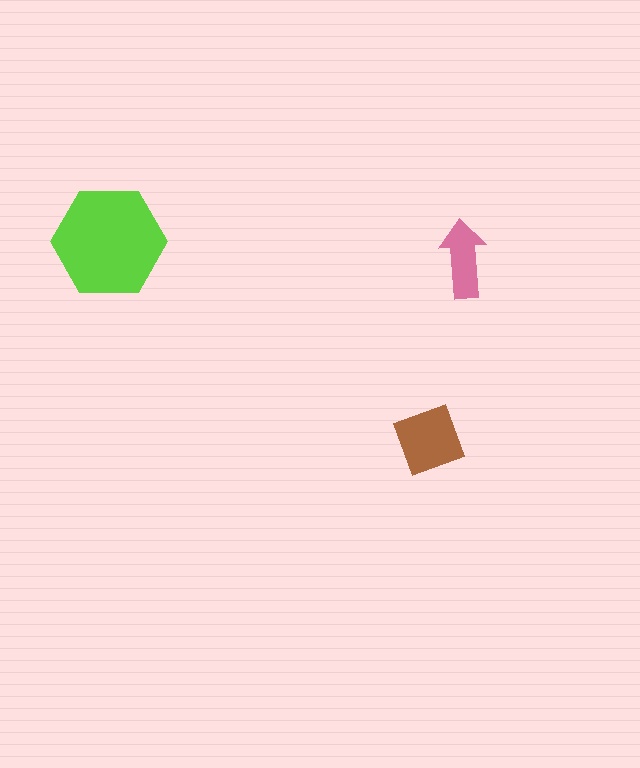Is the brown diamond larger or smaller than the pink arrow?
Larger.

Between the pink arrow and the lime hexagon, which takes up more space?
The lime hexagon.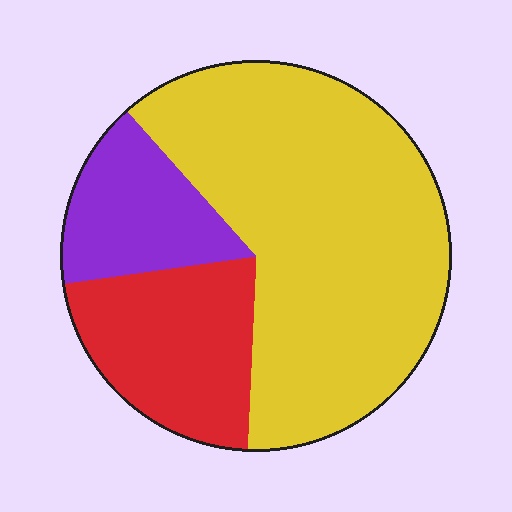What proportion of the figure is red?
Red takes up about one fifth (1/5) of the figure.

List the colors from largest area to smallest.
From largest to smallest: yellow, red, purple.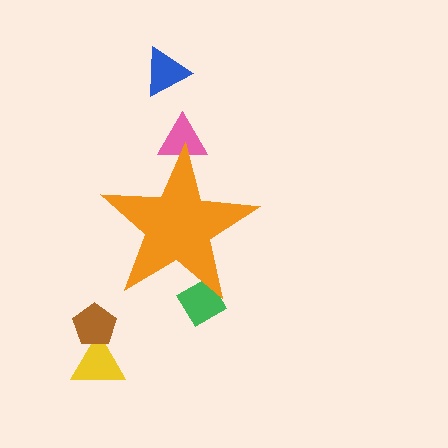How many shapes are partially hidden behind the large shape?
2 shapes are partially hidden.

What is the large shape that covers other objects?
An orange star.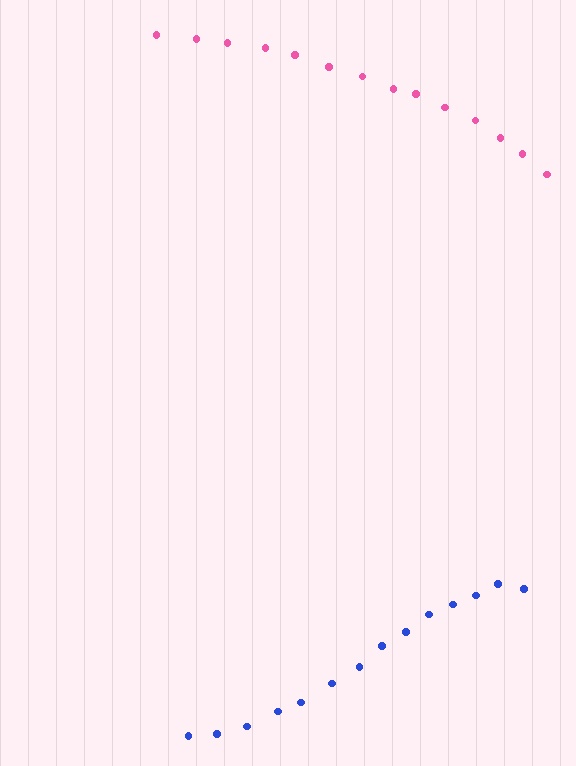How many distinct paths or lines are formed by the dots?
There are 2 distinct paths.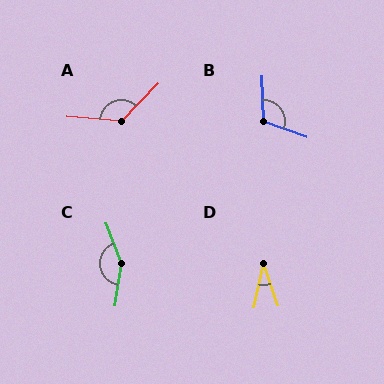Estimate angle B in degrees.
Approximately 111 degrees.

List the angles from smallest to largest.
D (32°), B (111°), A (130°), C (150°).